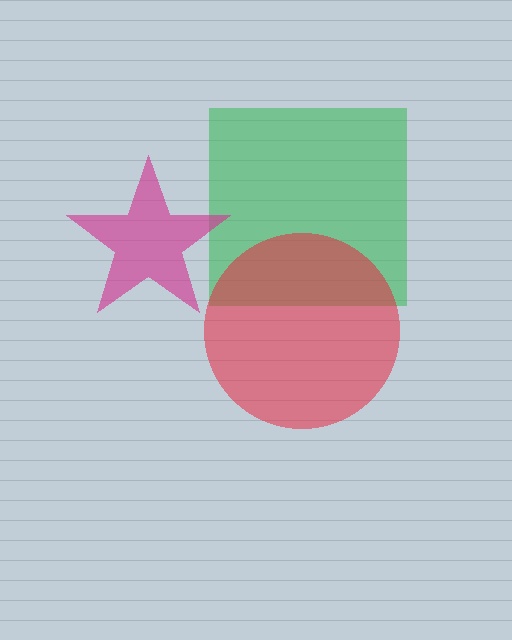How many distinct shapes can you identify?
There are 3 distinct shapes: a green square, a magenta star, a red circle.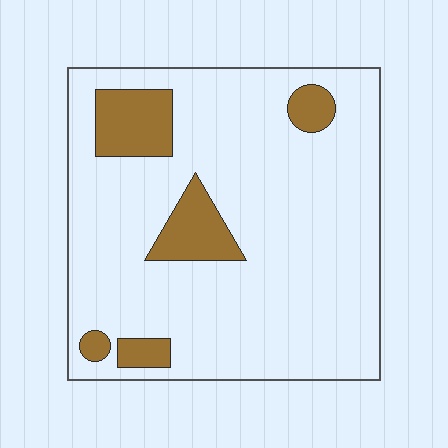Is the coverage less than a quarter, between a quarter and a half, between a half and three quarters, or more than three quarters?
Less than a quarter.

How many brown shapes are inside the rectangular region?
5.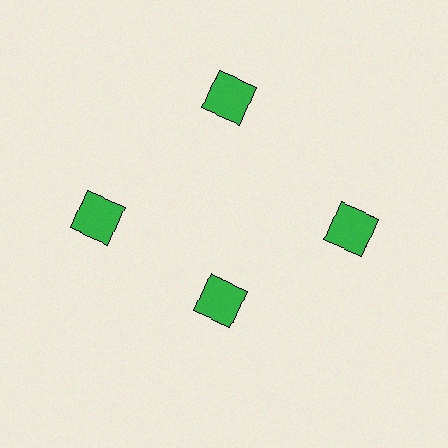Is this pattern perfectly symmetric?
No. The 4 green squares are arranged in a ring, but one element near the 6 o'clock position is pulled inward toward the center, breaking the 4-fold rotational symmetry.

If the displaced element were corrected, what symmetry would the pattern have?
It would have 4-fold rotational symmetry — the pattern would map onto itself every 90 degrees.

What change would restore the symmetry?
The symmetry would be restored by moving it outward, back onto the ring so that all 4 squares sit at equal angles and equal distance from the center.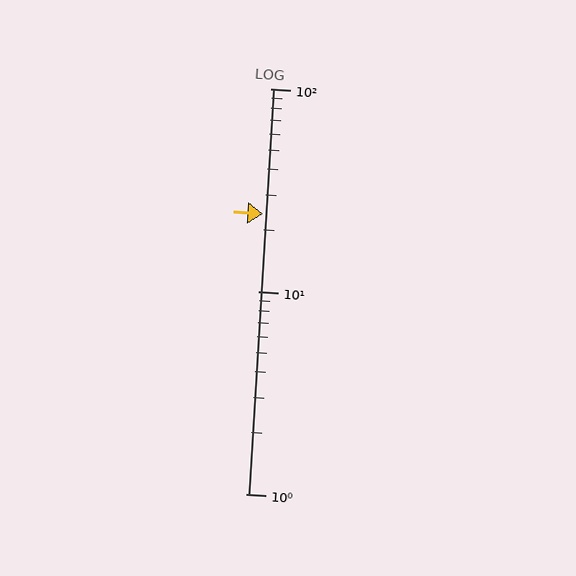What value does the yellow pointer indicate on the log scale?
The pointer indicates approximately 24.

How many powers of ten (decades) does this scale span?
The scale spans 2 decades, from 1 to 100.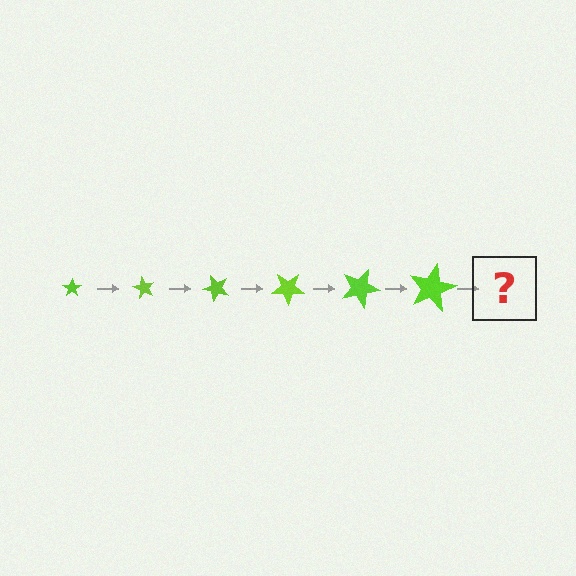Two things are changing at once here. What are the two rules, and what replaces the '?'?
The two rules are that the star grows larger each step and it rotates 60 degrees each step. The '?' should be a star, larger than the previous one and rotated 360 degrees from the start.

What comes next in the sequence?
The next element should be a star, larger than the previous one and rotated 360 degrees from the start.